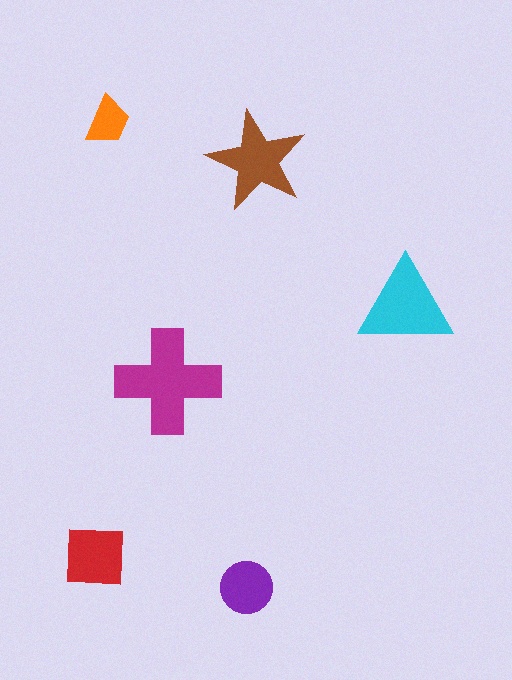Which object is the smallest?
The orange trapezoid.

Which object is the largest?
The magenta cross.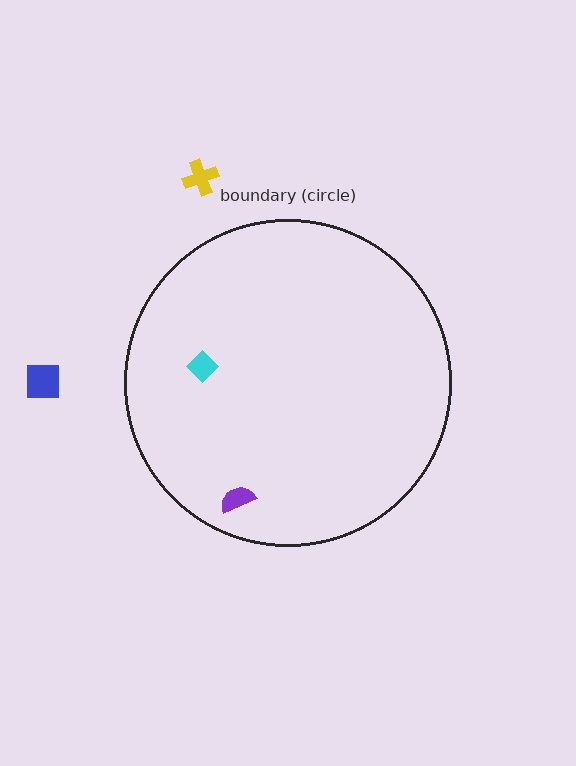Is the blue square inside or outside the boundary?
Outside.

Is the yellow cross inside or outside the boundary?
Outside.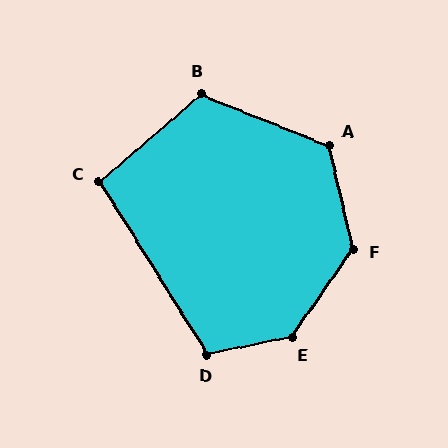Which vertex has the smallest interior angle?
C, at approximately 99 degrees.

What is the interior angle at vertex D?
Approximately 110 degrees (obtuse).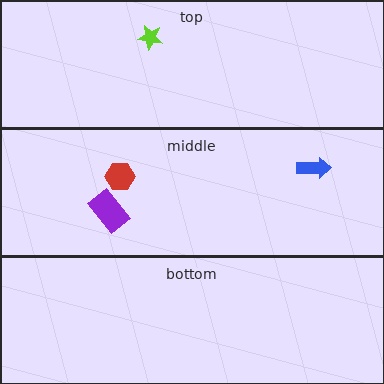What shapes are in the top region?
The lime star.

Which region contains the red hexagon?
The middle region.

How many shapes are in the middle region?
3.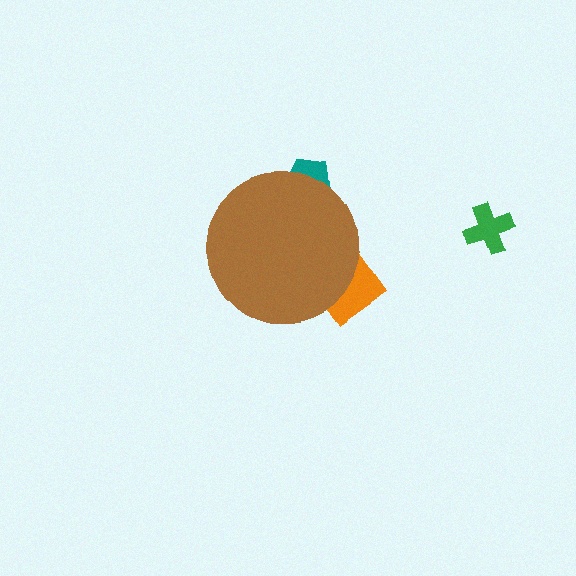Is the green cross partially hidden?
No, the green cross is fully visible.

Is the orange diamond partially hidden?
Yes, the orange diamond is partially hidden behind the brown circle.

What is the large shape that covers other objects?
A brown circle.